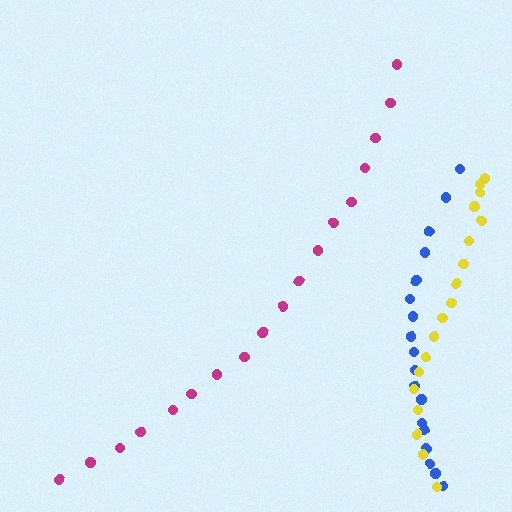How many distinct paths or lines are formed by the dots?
There are 3 distinct paths.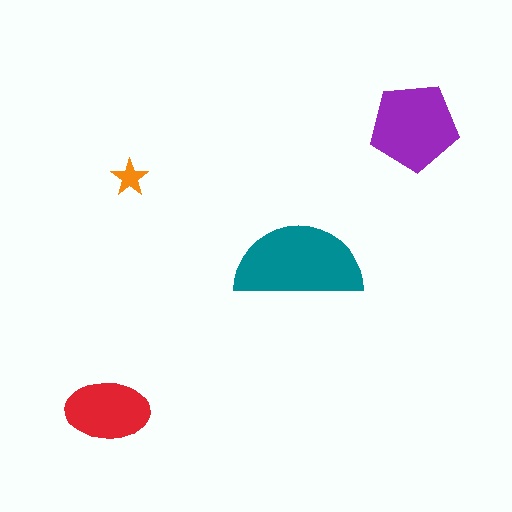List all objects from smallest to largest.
The orange star, the red ellipse, the purple pentagon, the teal semicircle.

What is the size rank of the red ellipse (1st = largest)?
3rd.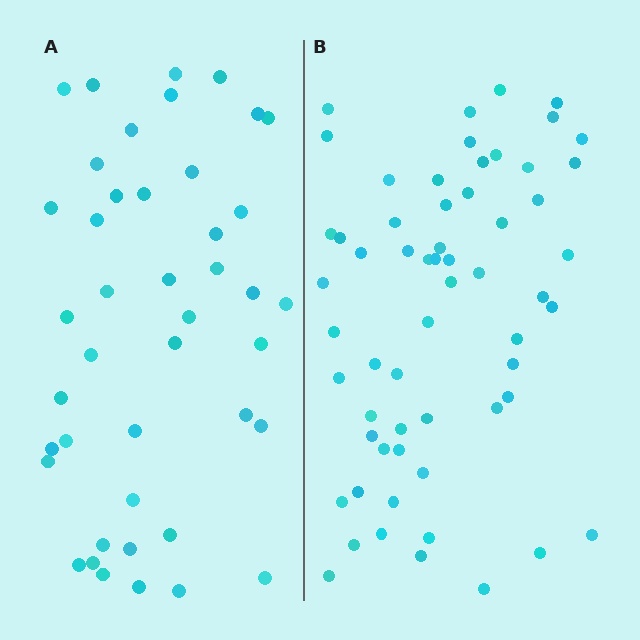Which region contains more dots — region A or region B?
Region B (the right region) has more dots.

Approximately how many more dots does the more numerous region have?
Region B has approximately 15 more dots than region A.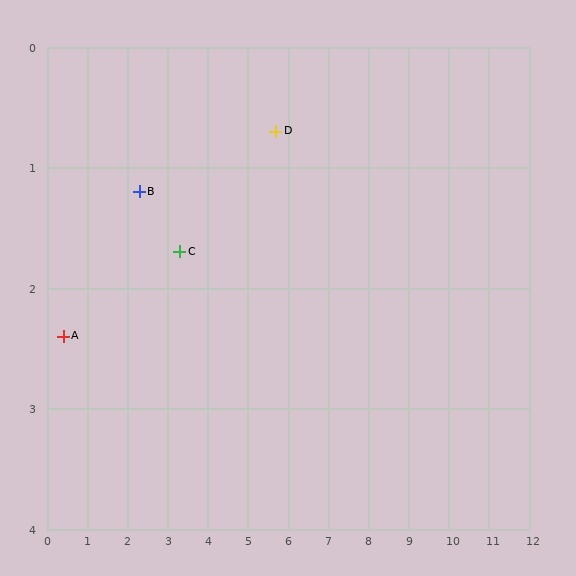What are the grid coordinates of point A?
Point A is at approximately (0.4, 2.4).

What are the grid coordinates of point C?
Point C is at approximately (3.3, 1.7).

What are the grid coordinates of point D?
Point D is at approximately (5.7, 0.7).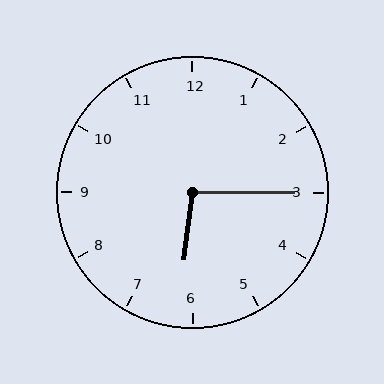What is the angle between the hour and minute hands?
Approximately 98 degrees.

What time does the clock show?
6:15.